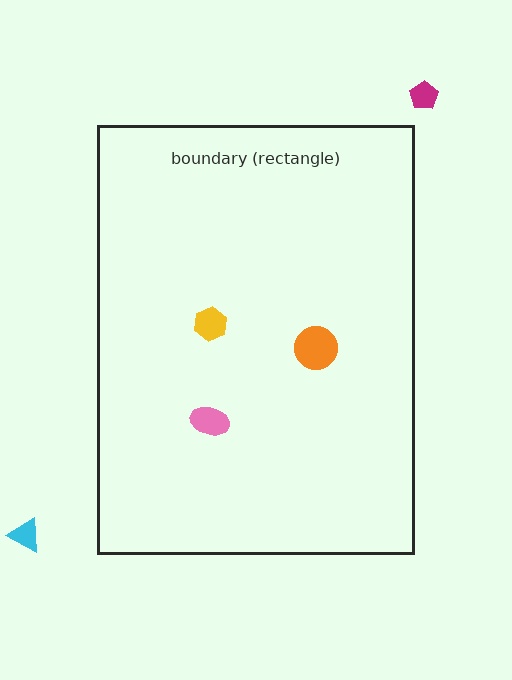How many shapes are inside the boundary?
3 inside, 2 outside.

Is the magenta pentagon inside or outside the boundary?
Outside.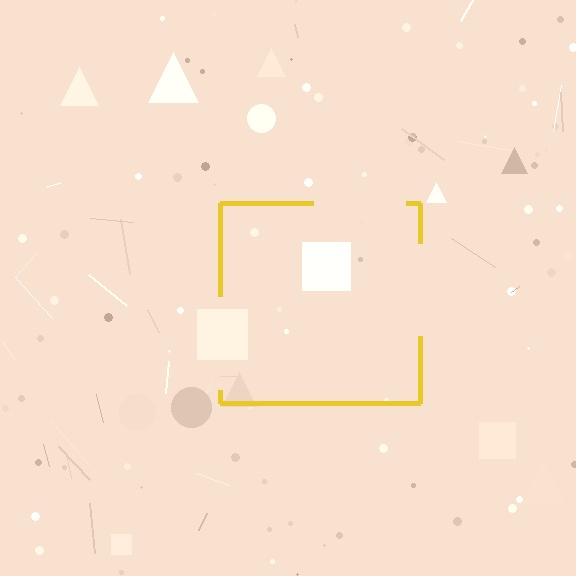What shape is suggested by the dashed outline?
The dashed outline suggests a square.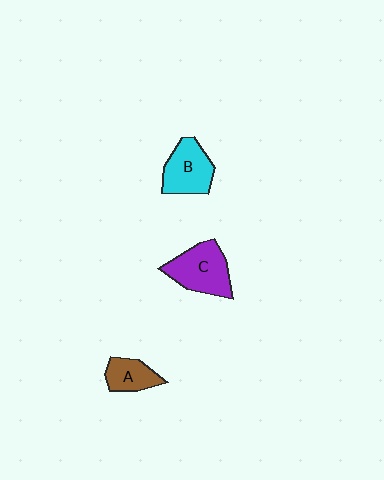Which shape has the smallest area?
Shape A (brown).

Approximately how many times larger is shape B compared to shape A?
Approximately 1.5 times.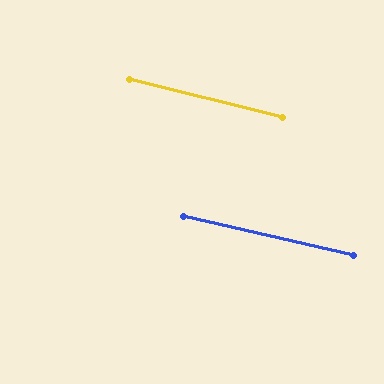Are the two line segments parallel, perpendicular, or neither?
Parallel — their directions differ by only 0.9°.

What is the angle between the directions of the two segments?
Approximately 1 degree.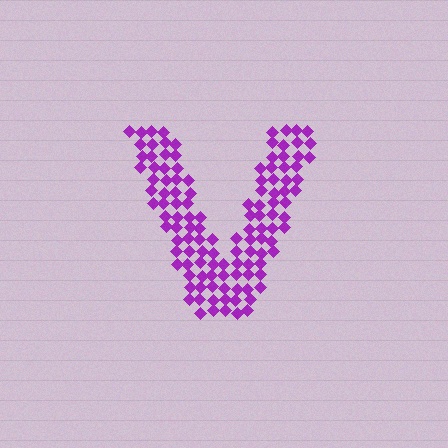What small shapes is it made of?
It is made of small diamonds.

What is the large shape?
The large shape is the letter V.